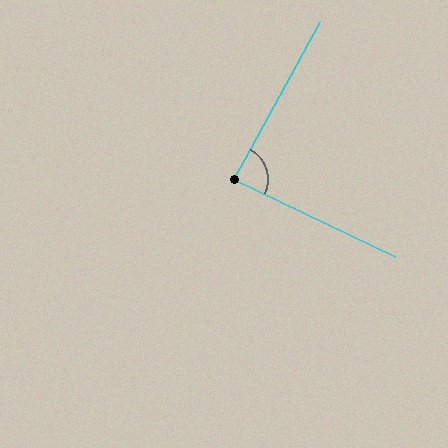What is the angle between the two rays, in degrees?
Approximately 87 degrees.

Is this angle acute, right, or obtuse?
It is approximately a right angle.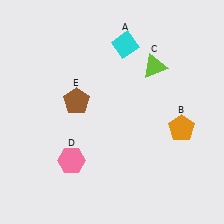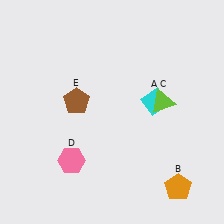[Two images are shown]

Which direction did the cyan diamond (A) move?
The cyan diamond (A) moved down.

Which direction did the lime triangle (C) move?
The lime triangle (C) moved down.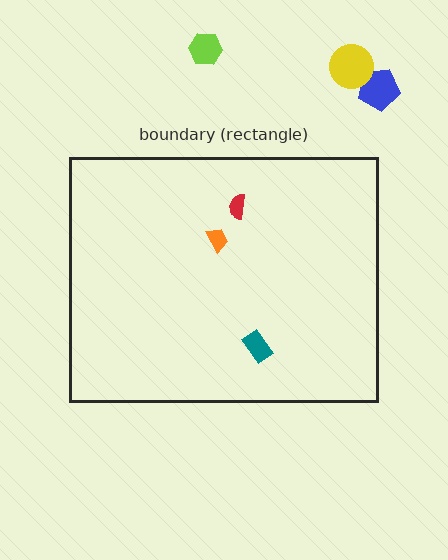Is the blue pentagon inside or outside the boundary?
Outside.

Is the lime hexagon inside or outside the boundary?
Outside.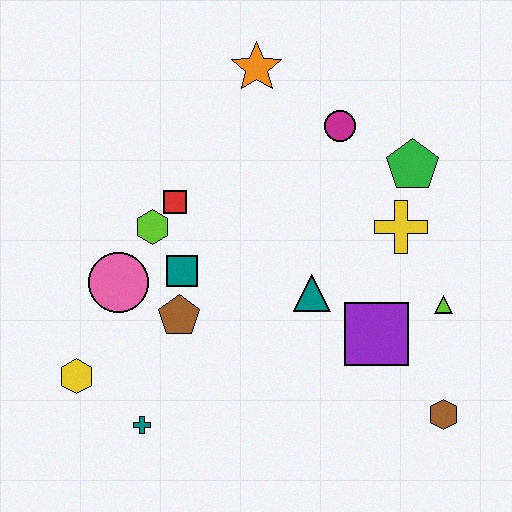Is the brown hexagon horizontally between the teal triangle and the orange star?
No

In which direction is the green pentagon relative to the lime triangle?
The green pentagon is above the lime triangle.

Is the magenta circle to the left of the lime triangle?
Yes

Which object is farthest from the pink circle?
The brown hexagon is farthest from the pink circle.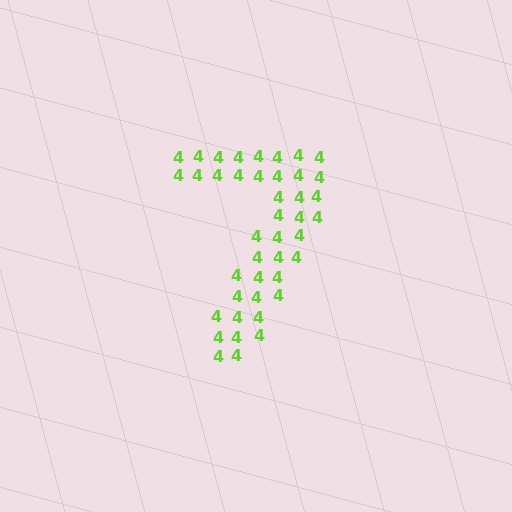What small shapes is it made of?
It is made of small digit 4's.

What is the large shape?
The large shape is the digit 7.